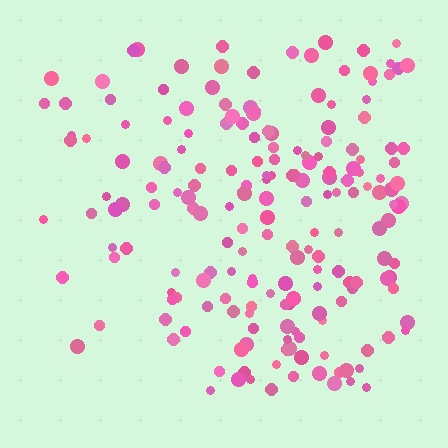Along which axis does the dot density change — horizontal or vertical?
Horizontal.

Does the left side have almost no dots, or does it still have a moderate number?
Still a moderate number, just noticeably fewer than the right.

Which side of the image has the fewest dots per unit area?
The left.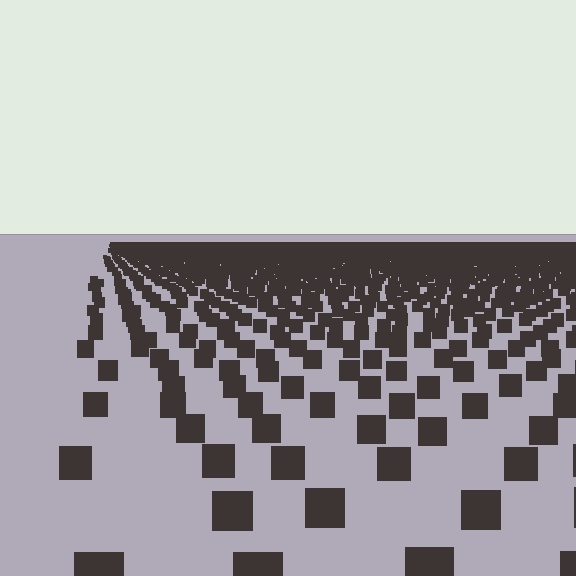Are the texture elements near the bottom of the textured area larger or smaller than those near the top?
Larger. Near the bottom, elements are closer to the viewer and appear at a bigger on-screen size.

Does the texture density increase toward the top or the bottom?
Density increases toward the top.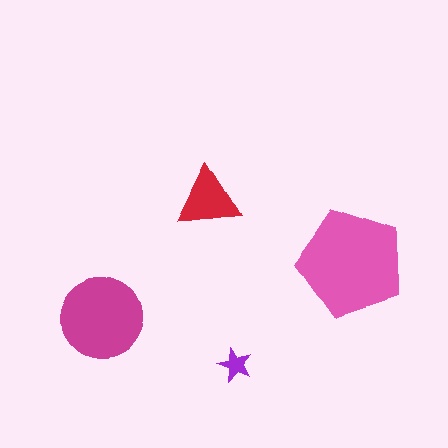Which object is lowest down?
The purple star is bottommost.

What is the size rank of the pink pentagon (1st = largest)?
1st.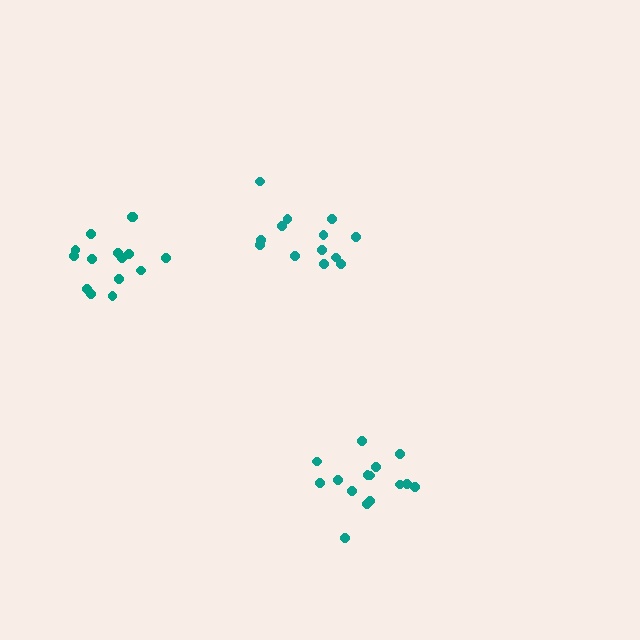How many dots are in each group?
Group 1: 15 dots, Group 2: 15 dots, Group 3: 13 dots (43 total).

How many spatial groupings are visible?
There are 3 spatial groupings.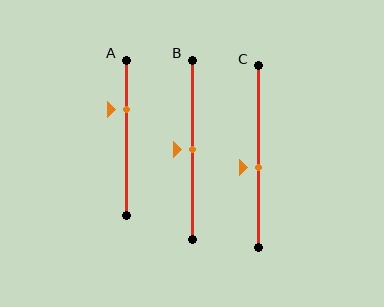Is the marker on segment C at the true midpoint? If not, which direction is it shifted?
No, the marker on segment C is shifted downward by about 6% of the segment length.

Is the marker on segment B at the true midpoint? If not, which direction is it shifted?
Yes, the marker on segment B is at the true midpoint.